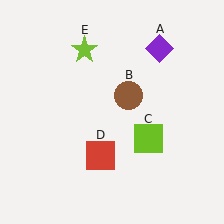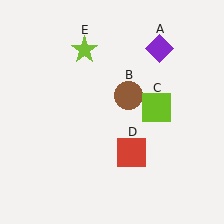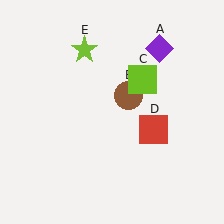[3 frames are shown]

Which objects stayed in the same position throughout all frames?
Purple diamond (object A) and brown circle (object B) and lime star (object E) remained stationary.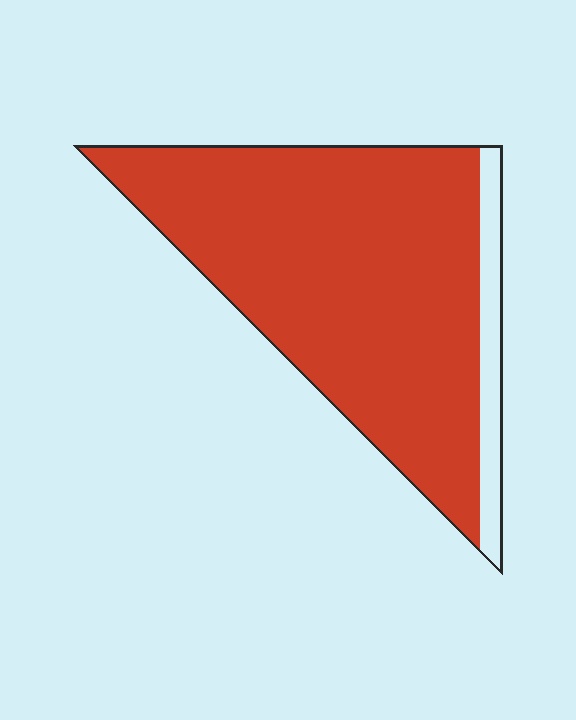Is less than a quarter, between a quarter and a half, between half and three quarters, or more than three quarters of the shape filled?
More than three quarters.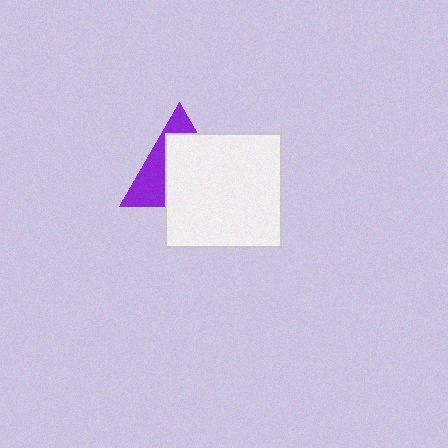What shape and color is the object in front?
The object in front is a white rectangle.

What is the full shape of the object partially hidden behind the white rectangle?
The partially hidden object is a purple triangle.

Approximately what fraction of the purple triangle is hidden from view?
Roughly 62% of the purple triangle is hidden behind the white rectangle.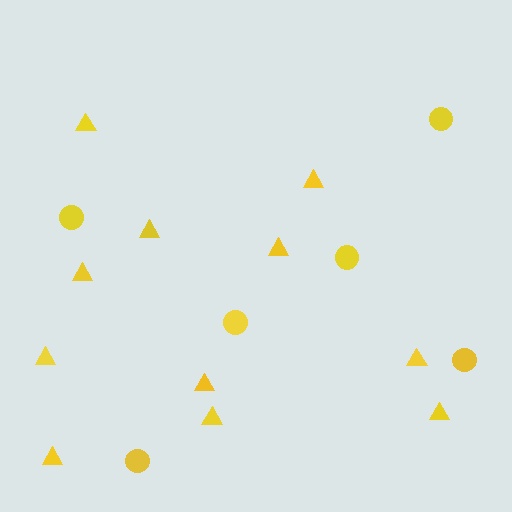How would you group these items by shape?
There are 2 groups: one group of triangles (11) and one group of circles (6).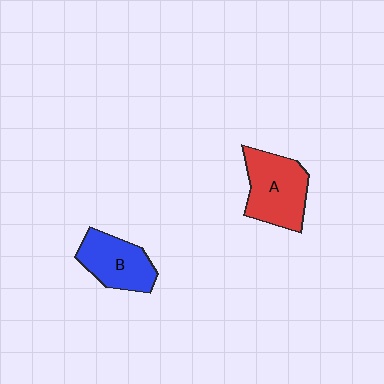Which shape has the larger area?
Shape A (red).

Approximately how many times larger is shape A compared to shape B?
Approximately 1.2 times.